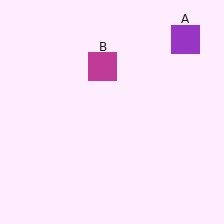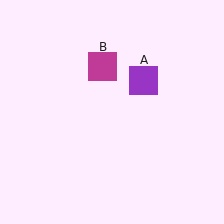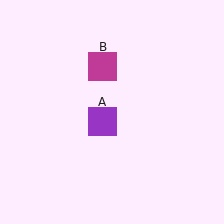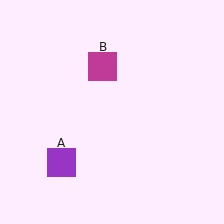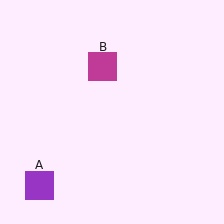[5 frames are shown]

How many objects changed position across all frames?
1 object changed position: purple square (object A).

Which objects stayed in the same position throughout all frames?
Magenta square (object B) remained stationary.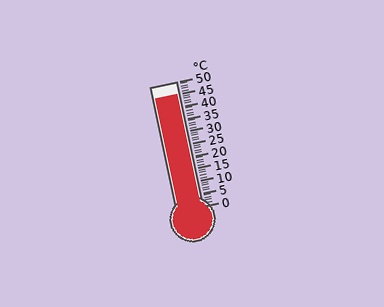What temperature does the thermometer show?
The thermometer shows approximately 45°C.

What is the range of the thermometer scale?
The thermometer scale ranges from 0°C to 50°C.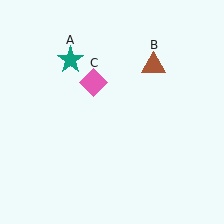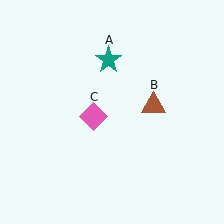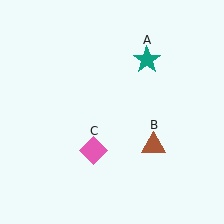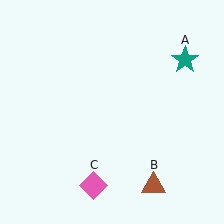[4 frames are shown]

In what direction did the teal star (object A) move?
The teal star (object A) moved right.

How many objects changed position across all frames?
3 objects changed position: teal star (object A), brown triangle (object B), pink diamond (object C).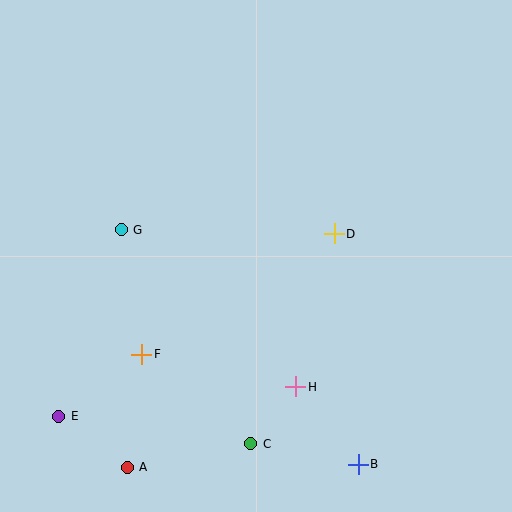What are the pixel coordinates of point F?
Point F is at (142, 354).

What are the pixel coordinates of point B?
Point B is at (358, 464).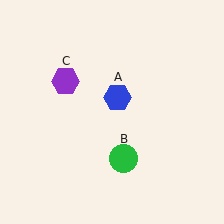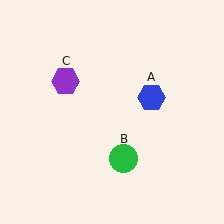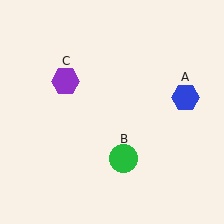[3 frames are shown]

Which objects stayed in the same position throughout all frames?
Green circle (object B) and purple hexagon (object C) remained stationary.